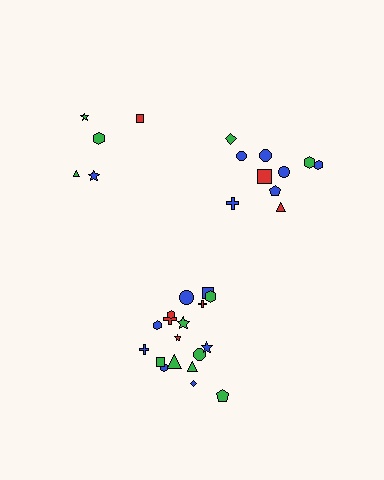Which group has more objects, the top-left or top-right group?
The top-right group.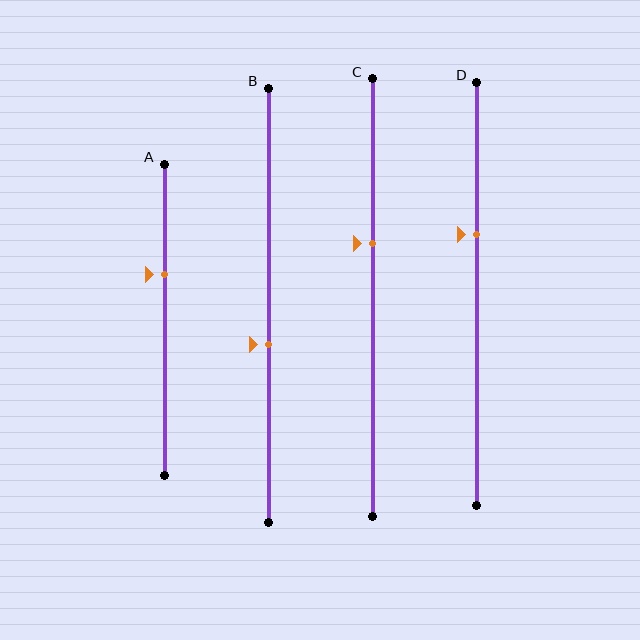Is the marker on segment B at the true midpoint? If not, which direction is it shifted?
No, the marker on segment B is shifted downward by about 9% of the segment length.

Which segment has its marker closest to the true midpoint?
Segment B has its marker closest to the true midpoint.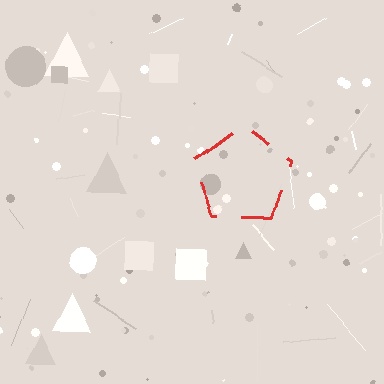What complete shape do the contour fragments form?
The contour fragments form a pentagon.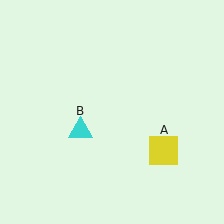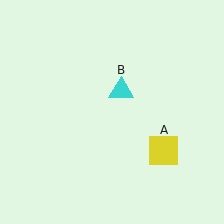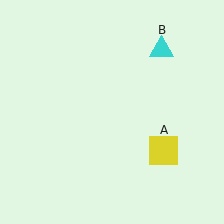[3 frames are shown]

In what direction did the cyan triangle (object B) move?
The cyan triangle (object B) moved up and to the right.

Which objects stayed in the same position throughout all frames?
Yellow square (object A) remained stationary.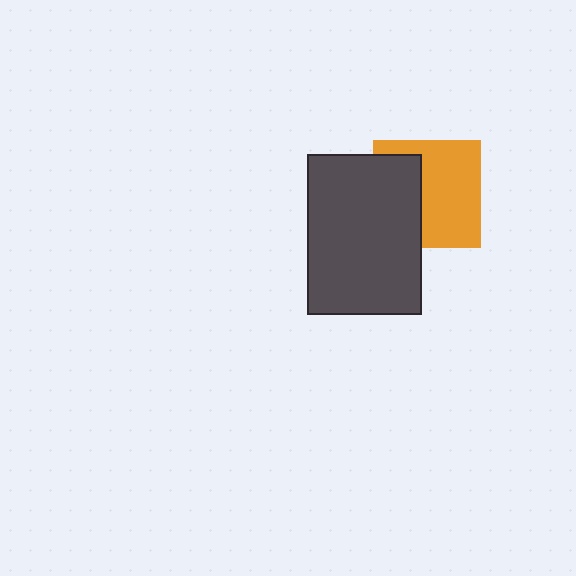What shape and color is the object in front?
The object in front is a dark gray rectangle.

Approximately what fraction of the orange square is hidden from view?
Roughly 39% of the orange square is hidden behind the dark gray rectangle.